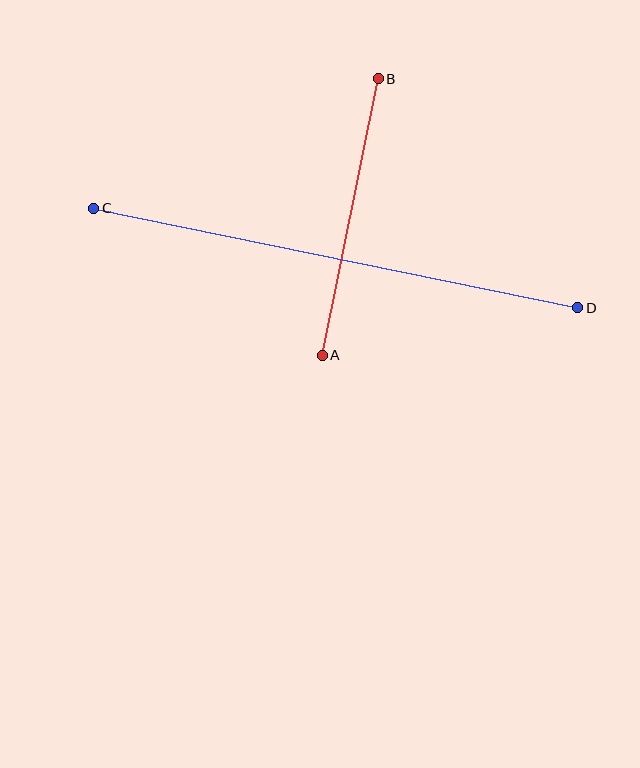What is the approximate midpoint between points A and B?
The midpoint is at approximately (350, 217) pixels.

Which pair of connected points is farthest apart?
Points C and D are farthest apart.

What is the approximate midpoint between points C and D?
The midpoint is at approximately (336, 258) pixels.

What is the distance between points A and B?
The distance is approximately 282 pixels.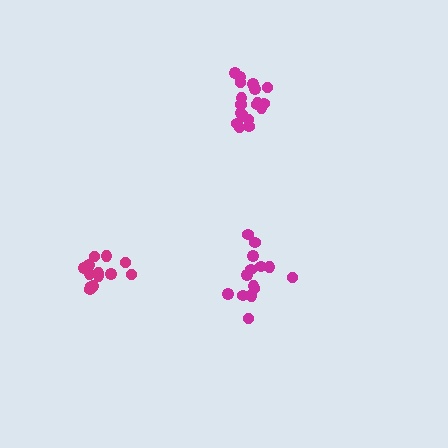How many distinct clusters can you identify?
There are 3 distinct clusters.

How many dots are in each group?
Group 1: 18 dots, Group 2: 15 dots, Group 3: 14 dots (47 total).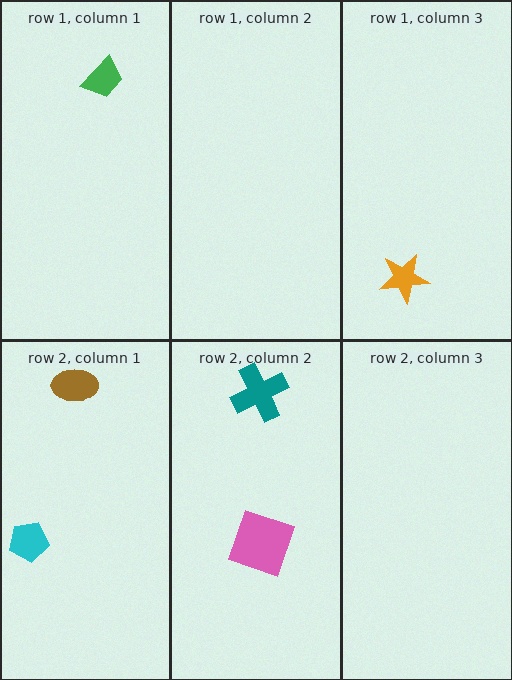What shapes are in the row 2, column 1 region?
The cyan pentagon, the brown ellipse.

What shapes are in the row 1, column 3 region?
The orange star.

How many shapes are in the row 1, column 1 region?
1.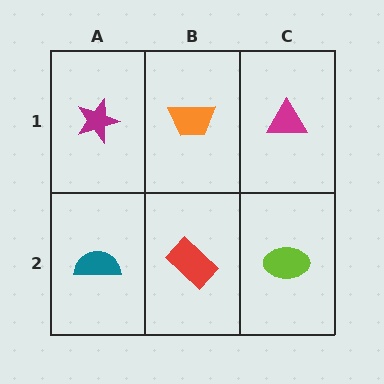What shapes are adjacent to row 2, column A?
A magenta star (row 1, column A), a red rectangle (row 2, column B).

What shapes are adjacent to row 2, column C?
A magenta triangle (row 1, column C), a red rectangle (row 2, column B).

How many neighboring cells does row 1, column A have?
2.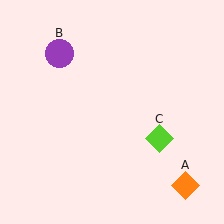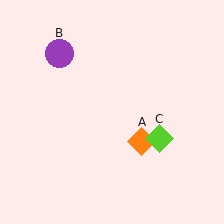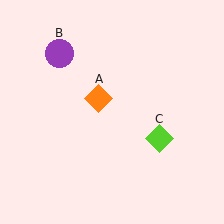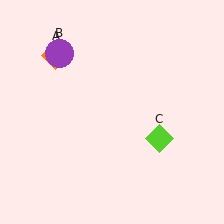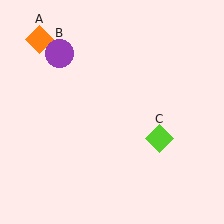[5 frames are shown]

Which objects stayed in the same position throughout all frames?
Purple circle (object B) and lime diamond (object C) remained stationary.